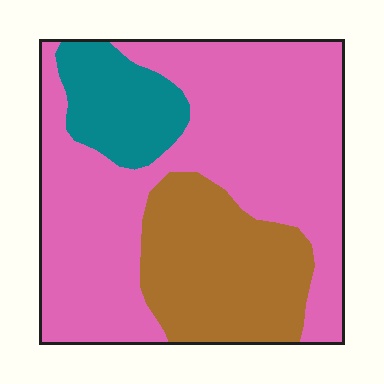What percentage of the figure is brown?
Brown covers roughly 25% of the figure.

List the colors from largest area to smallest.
From largest to smallest: pink, brown, teal.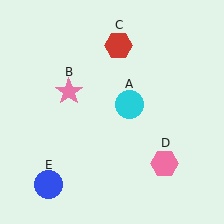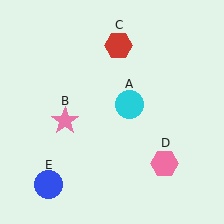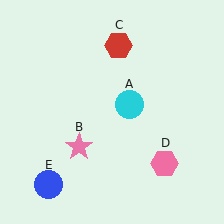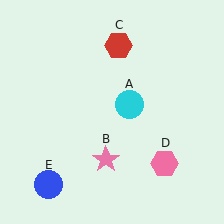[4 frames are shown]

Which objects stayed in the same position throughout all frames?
Cyan circle (object A) and red hexagon (object C) and pink hexagon (object D) and blue circle (object E) remained stationary.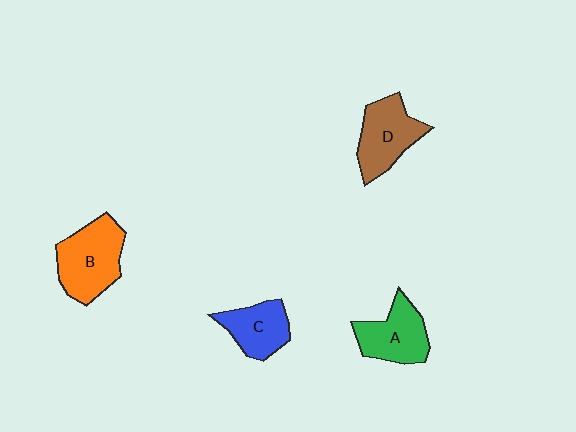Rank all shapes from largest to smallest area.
From largest to smallest: B (orange), D (brown), A (green), C (blue).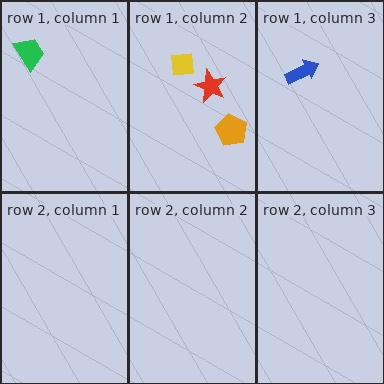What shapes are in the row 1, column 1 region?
The green trapezoid.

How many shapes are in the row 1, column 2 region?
3.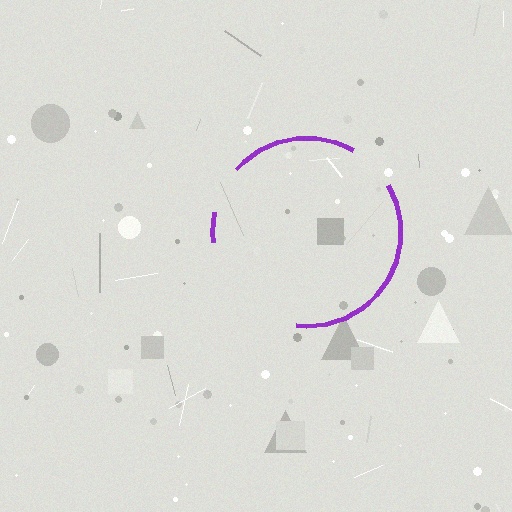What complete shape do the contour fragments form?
The contour fragments form a circle.